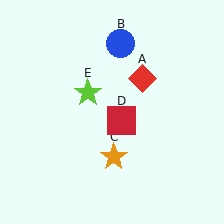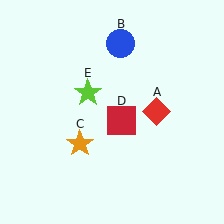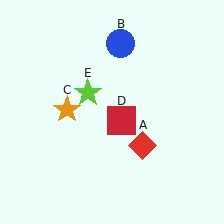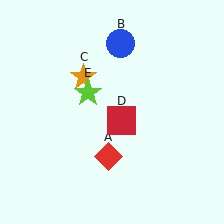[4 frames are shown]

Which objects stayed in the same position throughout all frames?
Blue circle (object B) and red square (object D) and lime star (object E) remained stationary.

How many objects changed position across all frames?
2 objects changed position: red diamond (object A), orange star (object C).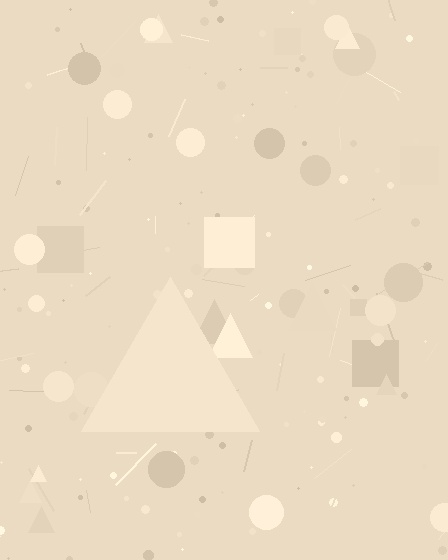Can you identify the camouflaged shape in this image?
The camouflaged shape is a triangle.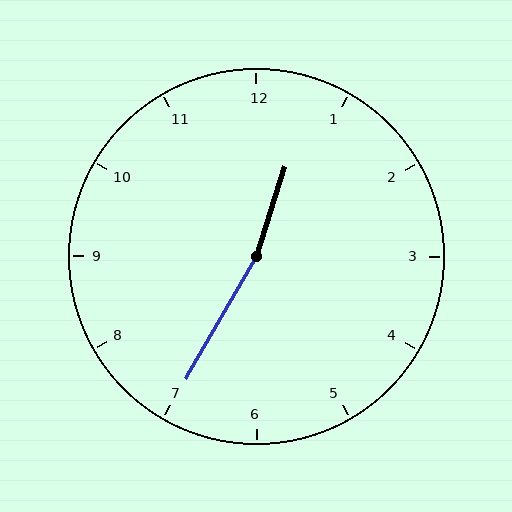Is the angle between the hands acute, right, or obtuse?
It is obtuse.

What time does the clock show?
12:35.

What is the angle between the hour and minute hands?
Approximately 168 degrees.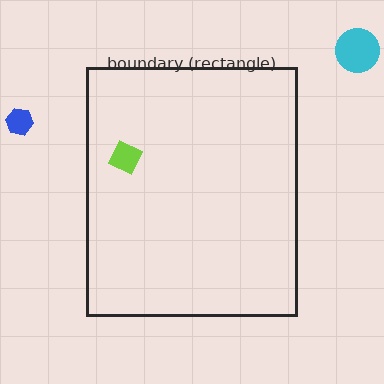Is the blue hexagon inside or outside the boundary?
Outside.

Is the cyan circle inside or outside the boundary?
Outside.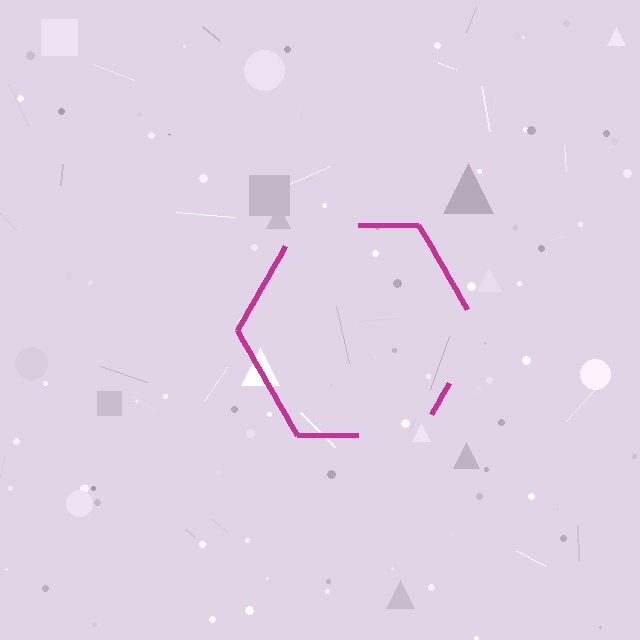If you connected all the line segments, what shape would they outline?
They would outline a hexagon.